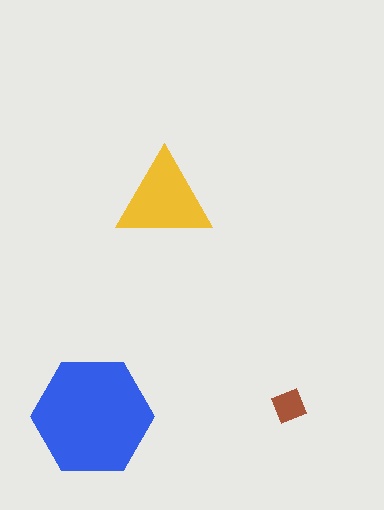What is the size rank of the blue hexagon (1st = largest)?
1st.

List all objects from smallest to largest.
The brown square, the yellow triangle, the blue hexagon.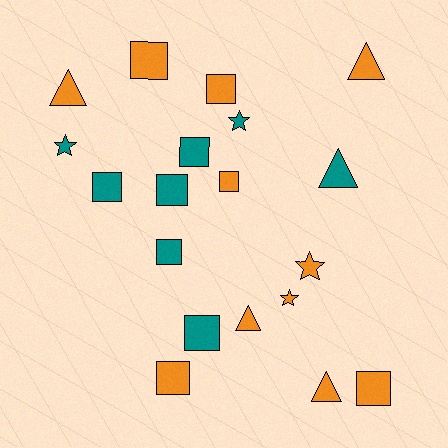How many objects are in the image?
There are 19 objects.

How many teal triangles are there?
There is 1 teal triangle.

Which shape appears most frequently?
Square, with 10 objects.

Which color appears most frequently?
Orange, with 11 objects.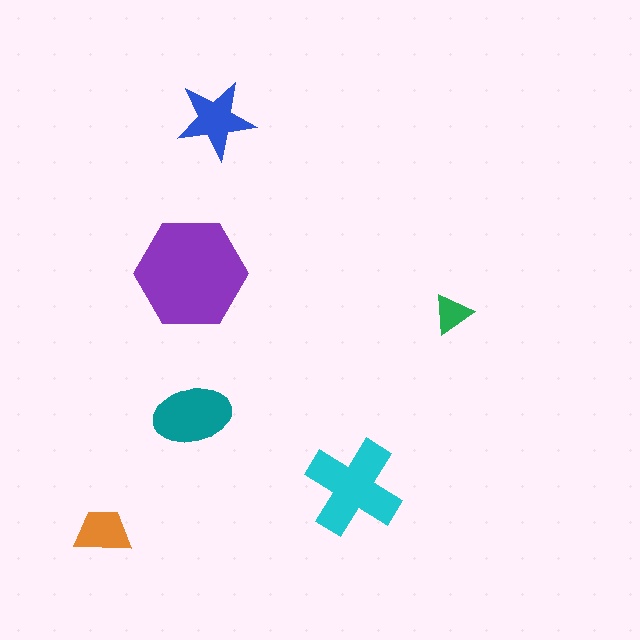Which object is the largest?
The purple hexagon.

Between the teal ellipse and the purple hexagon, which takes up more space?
The purple hexagon.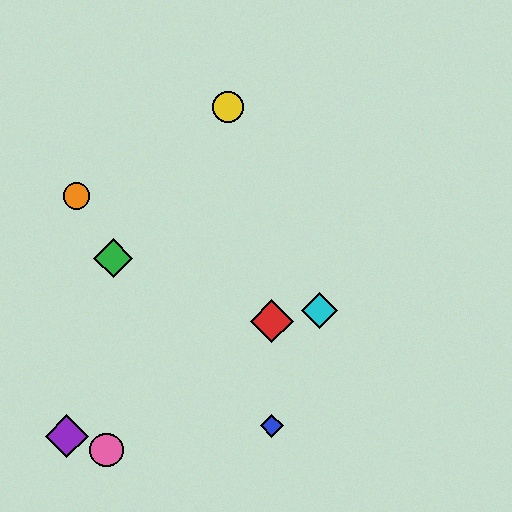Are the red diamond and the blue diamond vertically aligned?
Yes, both are at x≈272.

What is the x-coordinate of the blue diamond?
The blue diamond is at x≈272.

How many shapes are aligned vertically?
2 shapes (the red diamond, the blue diamond) are aligned vertically.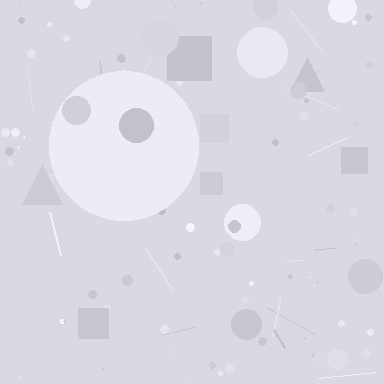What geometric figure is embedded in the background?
A circle is embedded in the background.